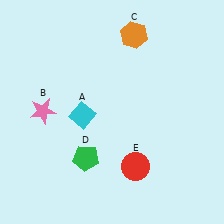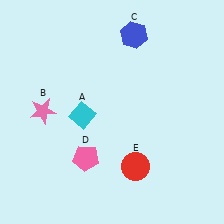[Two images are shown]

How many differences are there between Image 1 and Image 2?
There are 2 differences between the two images.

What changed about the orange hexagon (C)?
In Image 1, C is orange. In Image 2, it changed to blue.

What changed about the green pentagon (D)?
In Image 1, D is green. In Image 2, it changed to pink.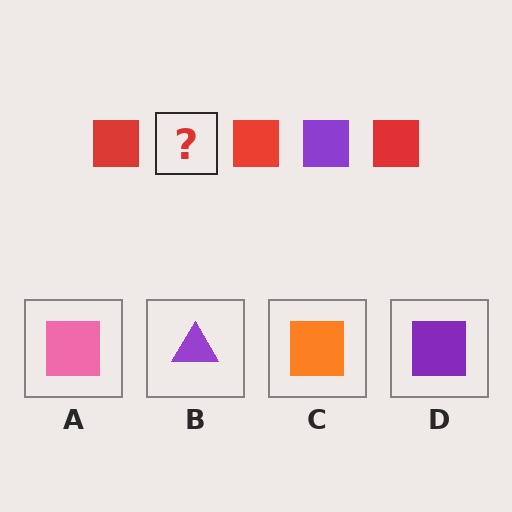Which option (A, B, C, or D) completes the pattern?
D.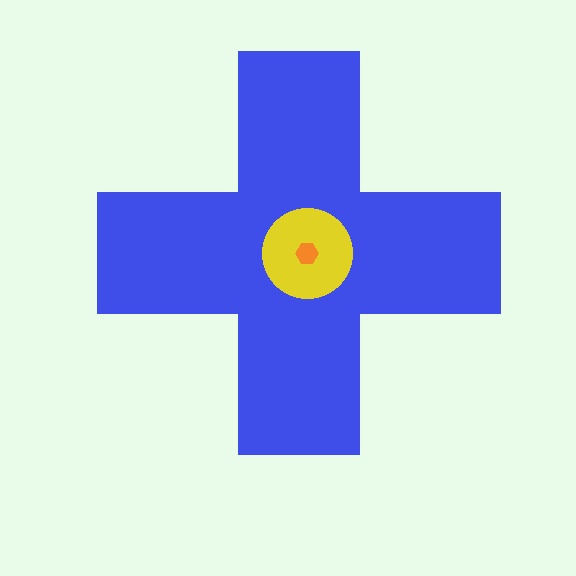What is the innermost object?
The orange hexagon.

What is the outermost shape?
The blue cross.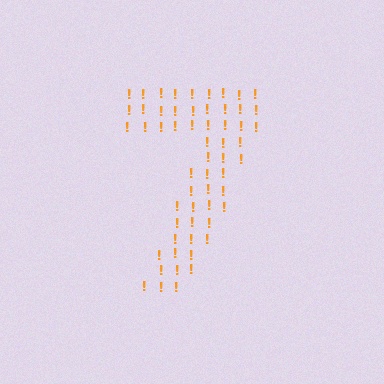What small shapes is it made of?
It is made of small exclamation marks.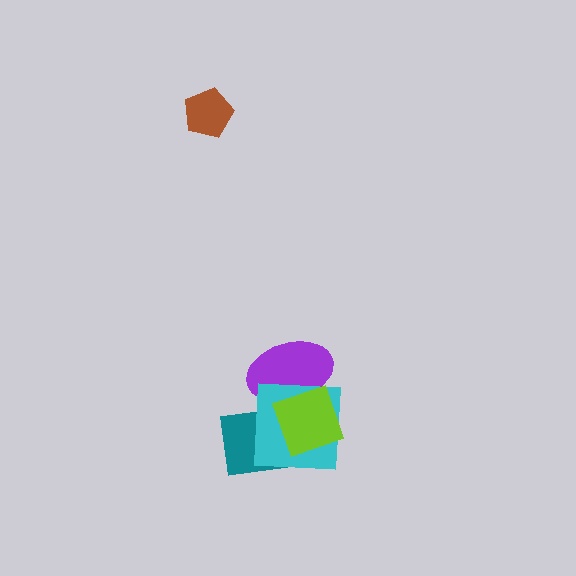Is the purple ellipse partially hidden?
Yes, it is partially covered by another shape.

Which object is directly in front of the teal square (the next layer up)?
The cyan square is directly in front of the teal square.